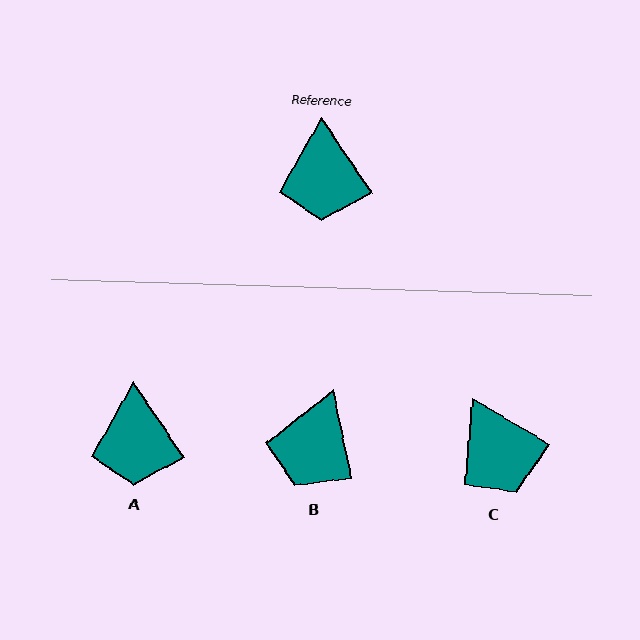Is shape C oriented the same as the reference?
No, it is off by about 26 degrees.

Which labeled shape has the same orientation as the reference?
A.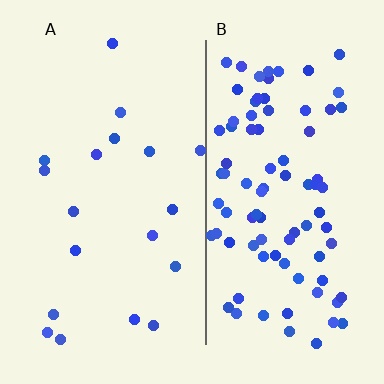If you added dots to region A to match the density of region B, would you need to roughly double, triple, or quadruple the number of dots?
Approximately quadruple.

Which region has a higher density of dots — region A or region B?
B (the right).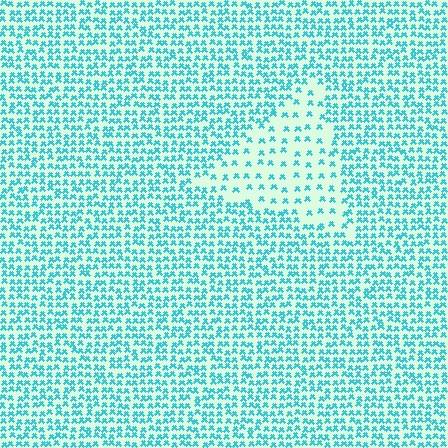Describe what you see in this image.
The image contains small cyan elements arranged at two different densities. A triangle-shaped region is visible where the elements are less densely packed than the surrounding area.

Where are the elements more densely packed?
The elements are more densely packed outside the triangle boundary.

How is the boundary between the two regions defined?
The boundary is defined by a change in element density (approximately 2.5x ratio). All elements are the same color, size, and shape.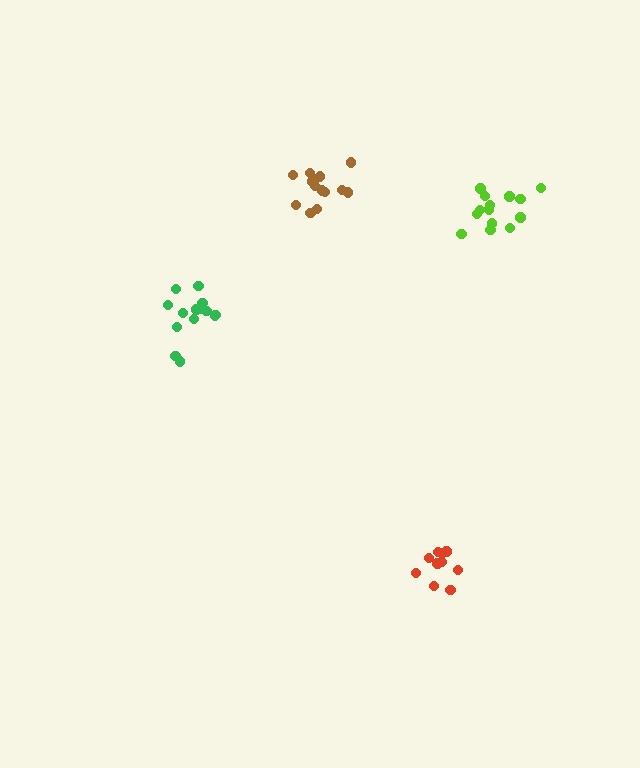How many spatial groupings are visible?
There are 4 spatial groupings.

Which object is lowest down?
The red cluster is bottommost.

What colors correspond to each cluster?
The clusters are colored: red, lime, green, brown.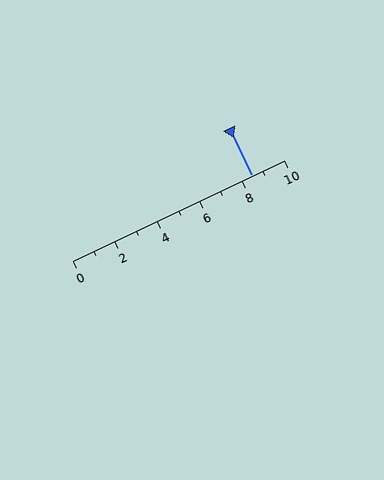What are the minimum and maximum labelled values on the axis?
The axis runs from 0 to 10.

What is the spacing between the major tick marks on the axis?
The major ticks are spaced 2 apart.